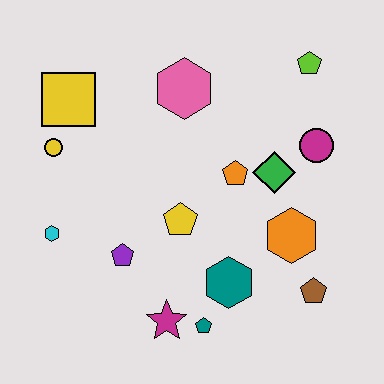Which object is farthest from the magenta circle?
The cyan hexagon is farthest from the magenta circle.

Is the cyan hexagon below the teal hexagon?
No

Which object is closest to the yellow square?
The yellow circle is closest to the yellow square.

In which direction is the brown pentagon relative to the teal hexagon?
The brown pentagon is to the right of the teal hexagon.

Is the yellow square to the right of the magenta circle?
No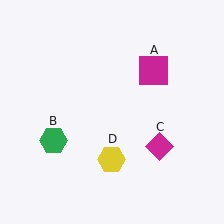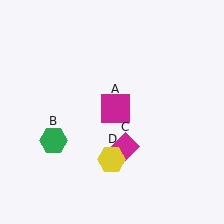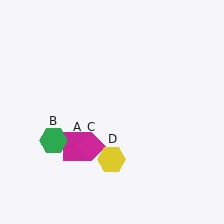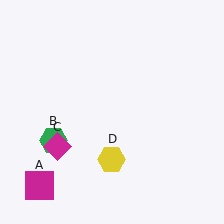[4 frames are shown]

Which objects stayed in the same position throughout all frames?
Green hexagon (object B) and yellow hexagon (object D) remained stationary.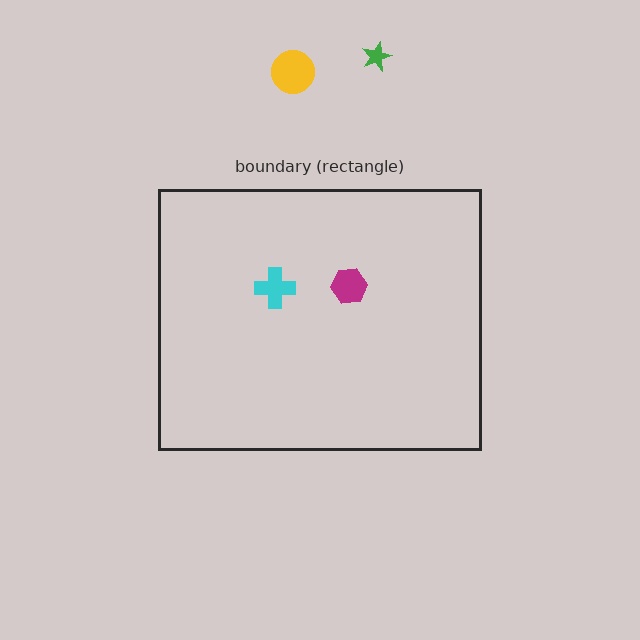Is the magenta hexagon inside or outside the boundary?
Inside.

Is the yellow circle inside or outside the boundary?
Outside.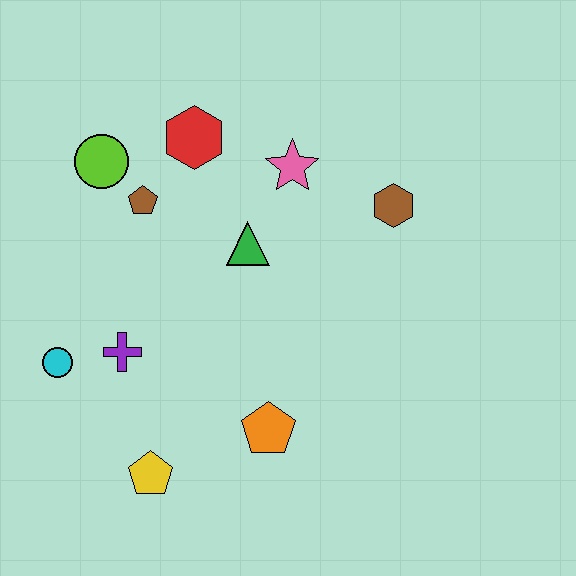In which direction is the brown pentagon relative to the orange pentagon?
The brown pentagon is above the orange pentagon.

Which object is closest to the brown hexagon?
The pink star is closest to the brown hexagon.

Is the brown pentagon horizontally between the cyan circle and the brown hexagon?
Yes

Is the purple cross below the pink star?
Yes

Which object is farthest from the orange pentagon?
The lime circle is farthest from the orange pentagon.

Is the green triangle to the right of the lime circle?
Yes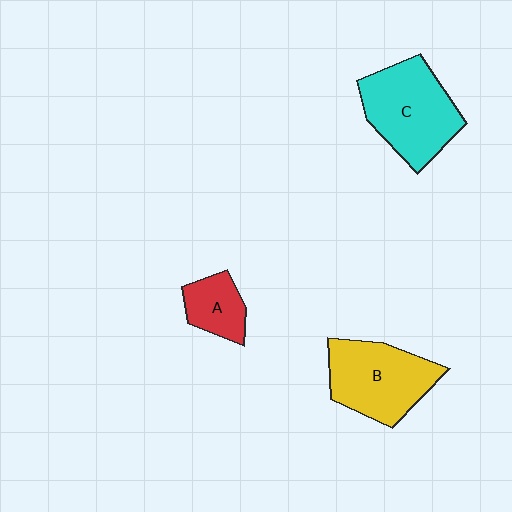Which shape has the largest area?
Shape C (cyan).